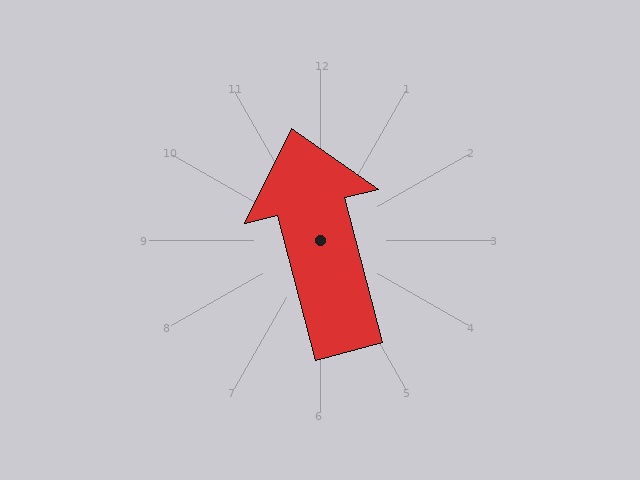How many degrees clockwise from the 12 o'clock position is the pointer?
Approximately 345 degrees.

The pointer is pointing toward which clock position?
Roughly 12 o'clock.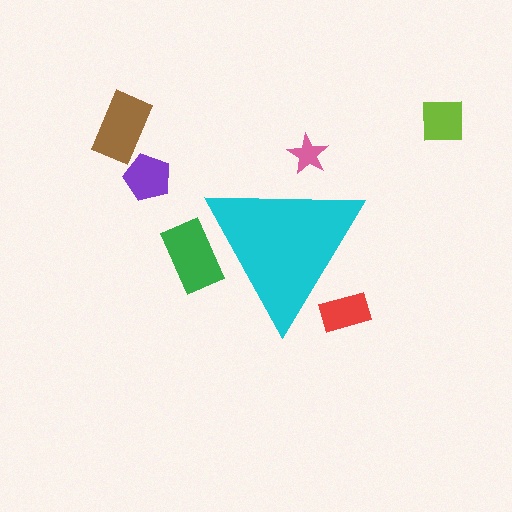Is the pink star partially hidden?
Yes, the pink star is partially hidden behind the cyan triangle.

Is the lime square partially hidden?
No, the lime square is fully visible.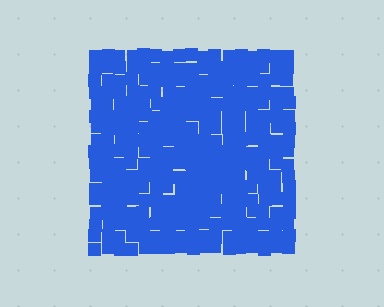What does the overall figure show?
The overall figure shows a square.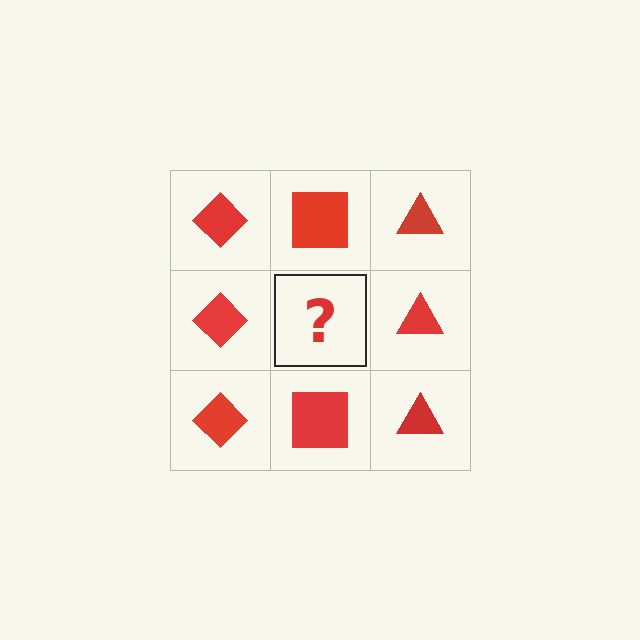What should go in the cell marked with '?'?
The missing cell should contain a red square.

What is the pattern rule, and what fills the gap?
The rule is that each column has a consistent shape. The gap should be filled with a red square.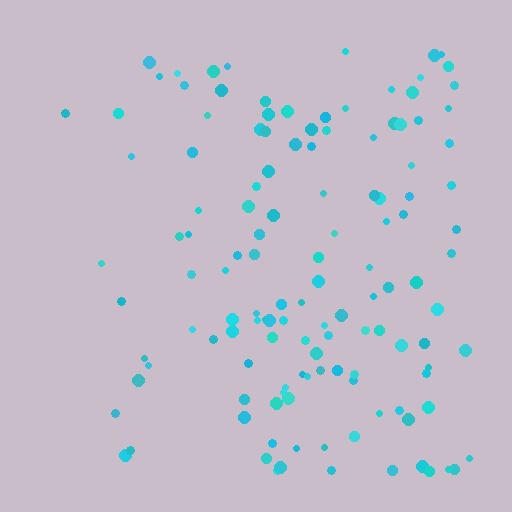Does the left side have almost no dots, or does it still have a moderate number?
Still a moderate number, just noticeably fewer than the right.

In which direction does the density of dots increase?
From left to right, with the right side densest.